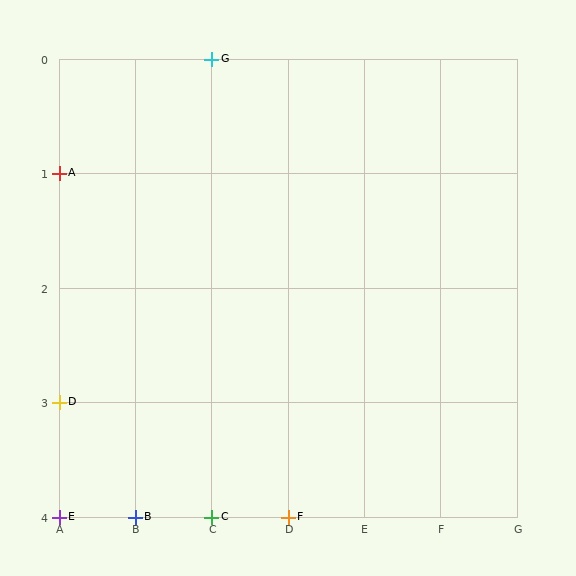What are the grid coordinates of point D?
Point D is at grid coordinates (A, 3).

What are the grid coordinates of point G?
Point G is at grid coordinates (C, 0).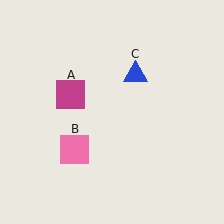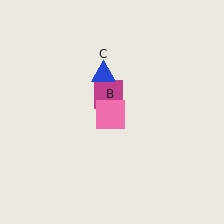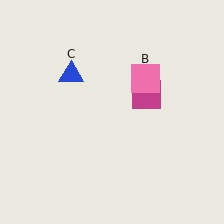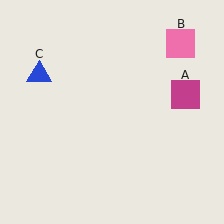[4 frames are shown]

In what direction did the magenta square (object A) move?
The magenta square (object A) moved right.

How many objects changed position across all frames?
3 objects changed position: magenta square (object A), pink square (object B), blue triangle (object C).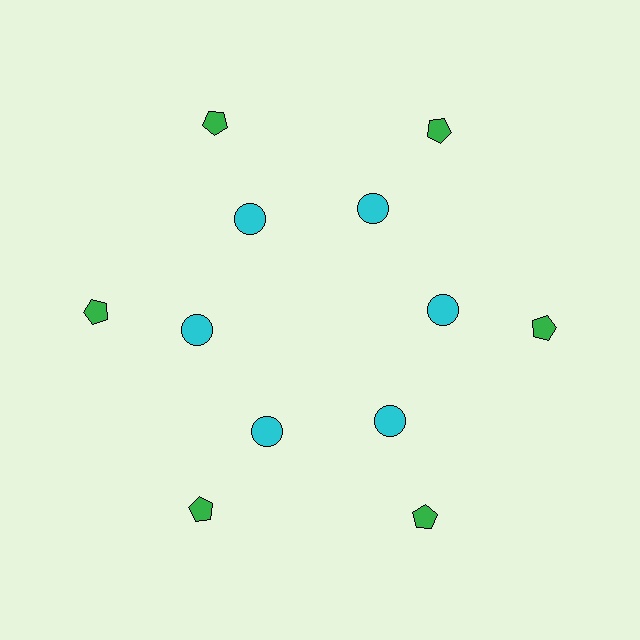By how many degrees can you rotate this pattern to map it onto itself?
The pattern maps onto itself every 60 degrees of rotation.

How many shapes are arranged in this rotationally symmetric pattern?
There are 12 shapes, arranged in 6 groups of 2.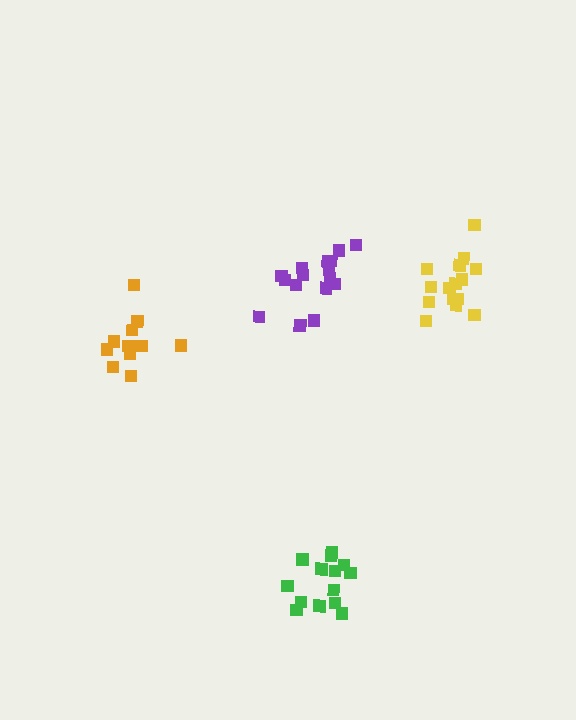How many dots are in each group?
Group 1: 15 dots, Group 2: 16 dots, Group 3: 12 dots, Group 4: 14 dots (57 total).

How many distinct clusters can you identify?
There are 4 distinct clusters.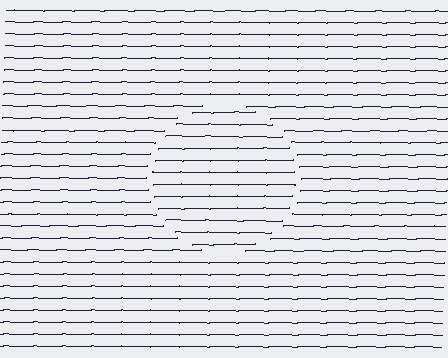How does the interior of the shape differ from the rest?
The interior of the shape contains the same grating, shifted by half a period — the contour is defined by the phase discontinuity where line-ends from the inner and outer gratings abut.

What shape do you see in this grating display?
An illusory circle. The interior of the shape contains the same grating, shifted by half a period — the contour is defined by the phase discontinuity where line-ends from the inner and outer gratings abut.